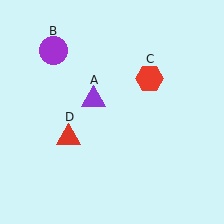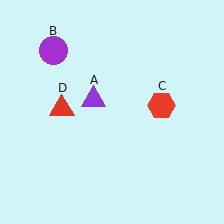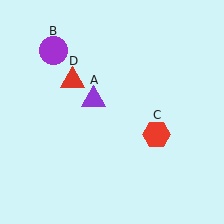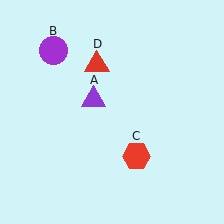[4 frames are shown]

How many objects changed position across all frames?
2 objects changed position: red hexagon (object C), red triangle (object D).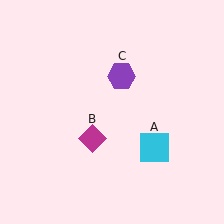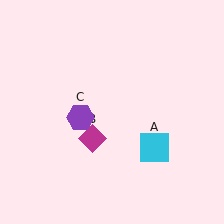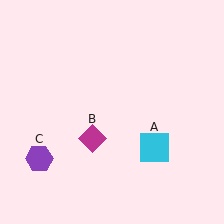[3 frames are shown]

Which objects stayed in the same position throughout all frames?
Cyan square (object A) and magenta diamond (object B) remained stationary.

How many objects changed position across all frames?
1 object changed position: purple hexagon (object C).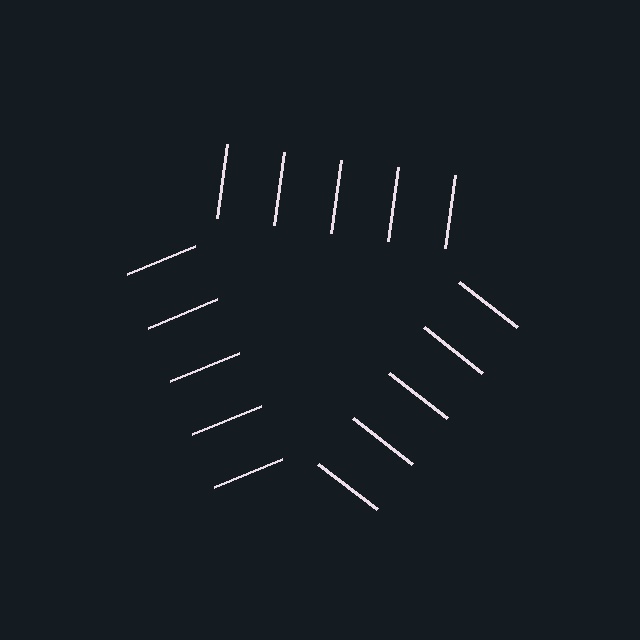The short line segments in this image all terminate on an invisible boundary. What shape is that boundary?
An illusory triangle — the line segments terminate on its edges but no continuous stroke is drawn.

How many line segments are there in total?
15 — 5 along each of the 3 edges.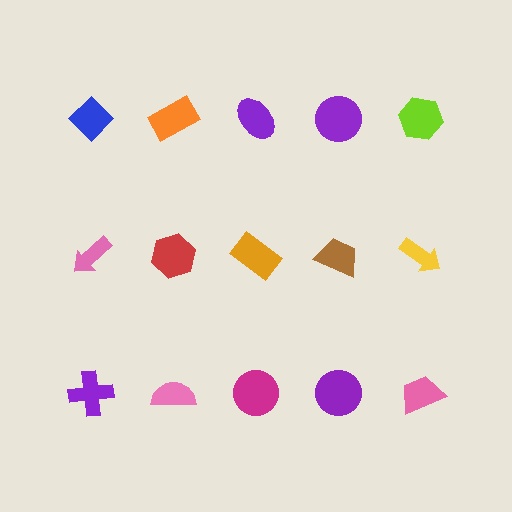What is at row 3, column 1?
A purple cross.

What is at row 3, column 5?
A pink trapezoid.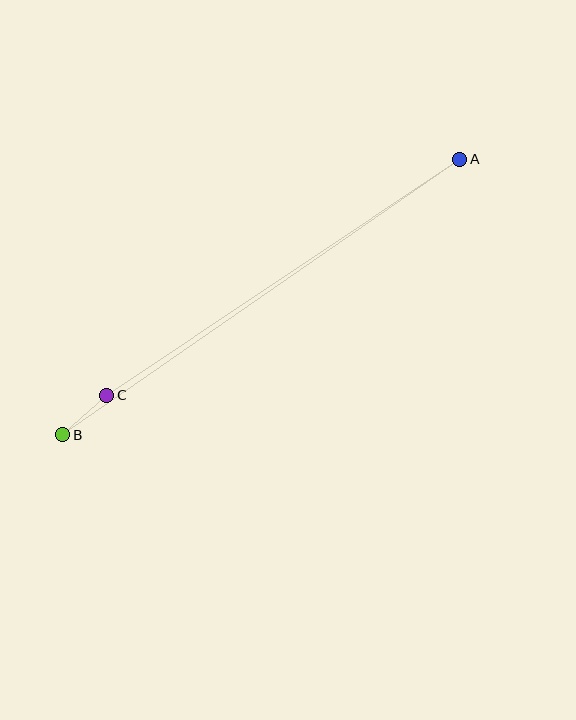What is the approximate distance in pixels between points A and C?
The distance between A and C is approximately 425 pixels.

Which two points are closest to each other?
Points B and C are closest to each other.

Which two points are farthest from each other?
Points A and B are farthest from each other.